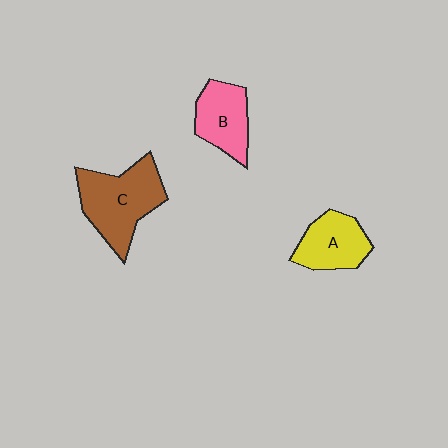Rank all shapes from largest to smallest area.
From largest to smallest: C (brown), A (yellow), B (pink).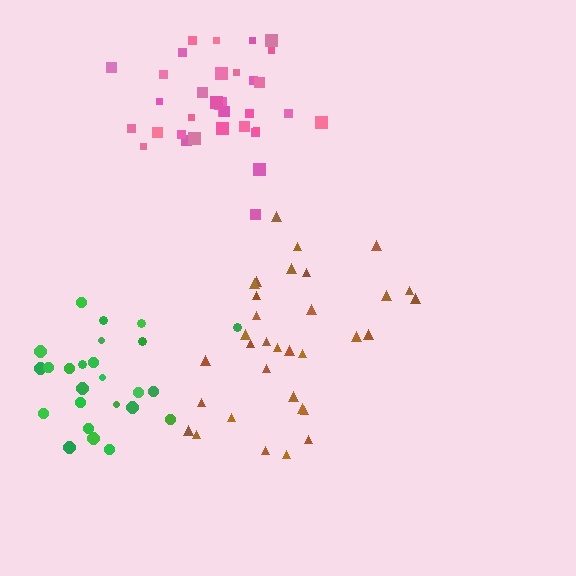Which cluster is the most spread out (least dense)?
Brown.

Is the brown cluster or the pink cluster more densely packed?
Pink.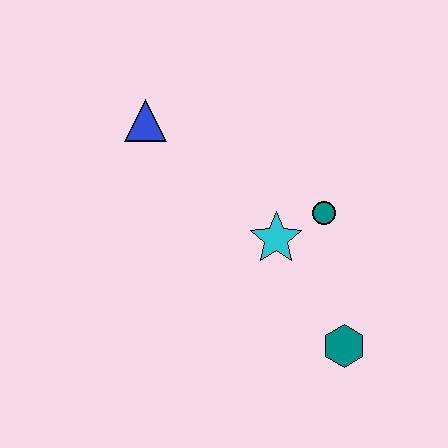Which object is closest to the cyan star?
The teal circle is closest to the cyan star.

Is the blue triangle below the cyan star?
No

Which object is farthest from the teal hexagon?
The blue triangle is farthest from the teal hexagon.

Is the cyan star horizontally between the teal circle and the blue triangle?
Yes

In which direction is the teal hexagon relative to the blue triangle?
The teal hexagon is below the blue triangle.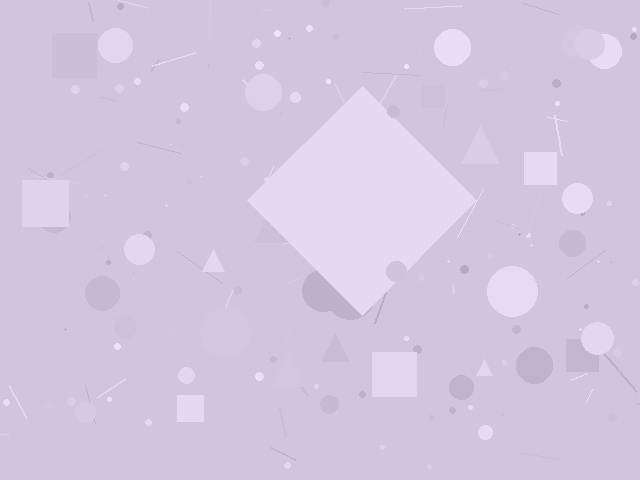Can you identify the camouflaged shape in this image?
The camouflaged shape is a diamond.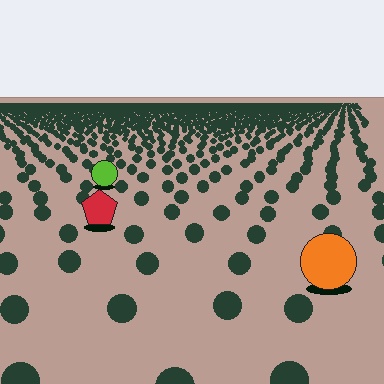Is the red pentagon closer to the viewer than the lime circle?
Yes. The red pentagon is closer — you can tell from the texture gradient: the ground texture is coarser near it.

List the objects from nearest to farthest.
From nearest to farthest: the orange circle, the red pentagon, the lime circle.